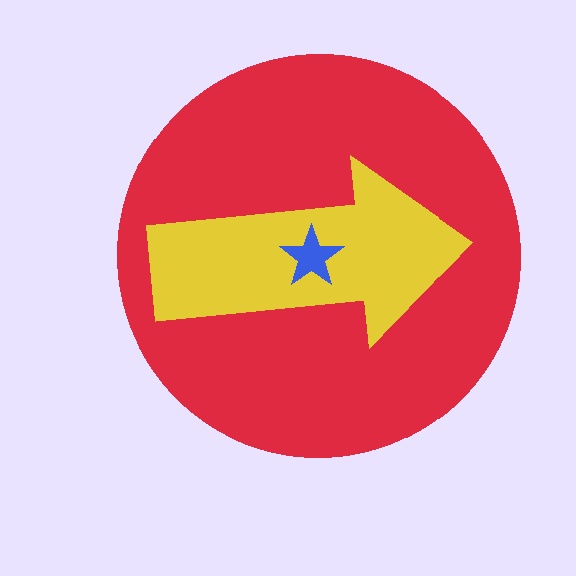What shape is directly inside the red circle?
The yellow arrow.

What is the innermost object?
The blue star.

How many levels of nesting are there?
3.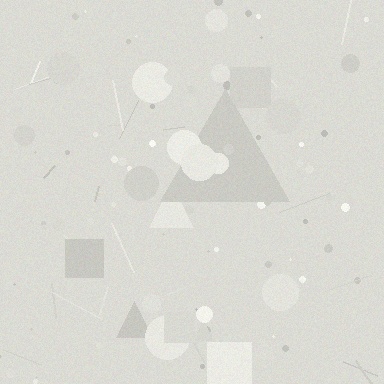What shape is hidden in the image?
A triangle is hidden in the image.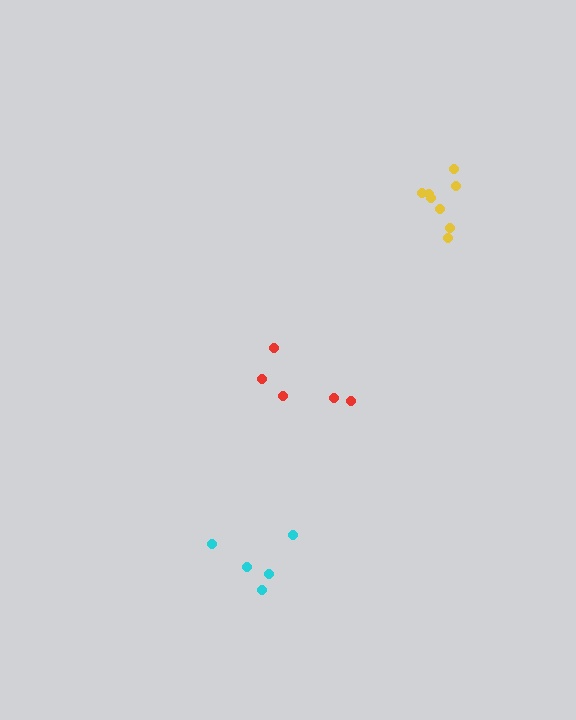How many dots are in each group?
Group 1: 8 dots, Group 2: 5 dots, Group 3: 5 dots (18 total).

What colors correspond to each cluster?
The clusters are colored: yellow, cyan, red.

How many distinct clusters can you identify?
There are 3 distinct clusters.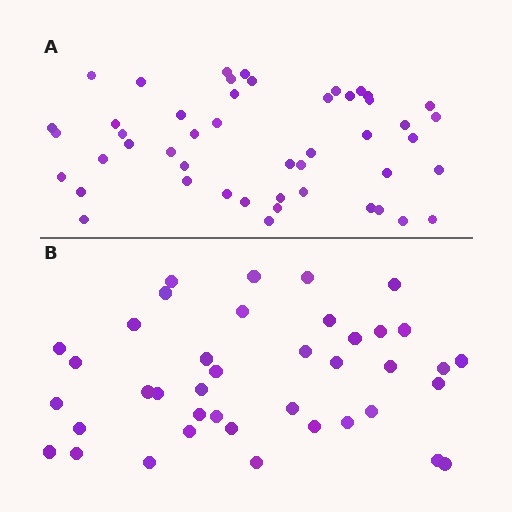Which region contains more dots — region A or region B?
Region A (the top region) has more dots.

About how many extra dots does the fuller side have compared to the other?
Region A has roughly 8 or so more dots than region B.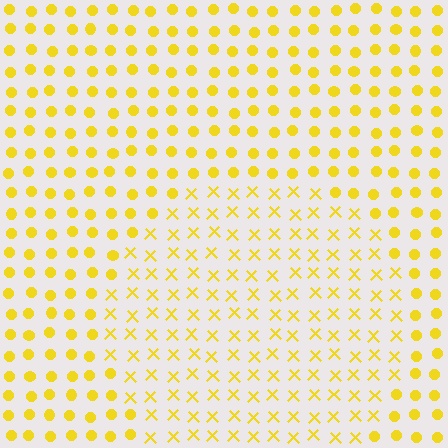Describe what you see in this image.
The image is filled with small yellow elements arranged in a uniform grid. A circle-shaped region contains X marks, while the surrounding area contains circles. The boundary is defined purely by the change in element shape.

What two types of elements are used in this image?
The image uses X marks inside the circle region and circles outside it.